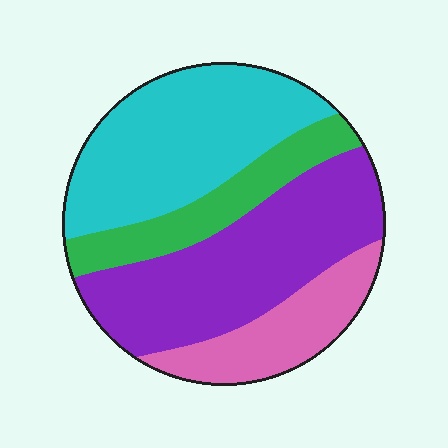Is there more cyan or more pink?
Cyan.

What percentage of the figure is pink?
Pink covers 16% of the figure.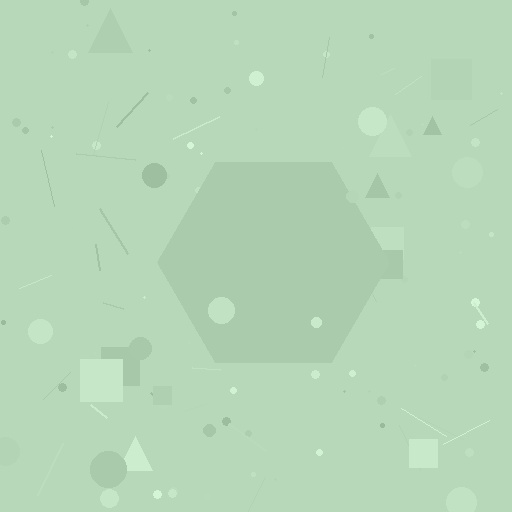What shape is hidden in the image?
A hexagon is hidden in the image.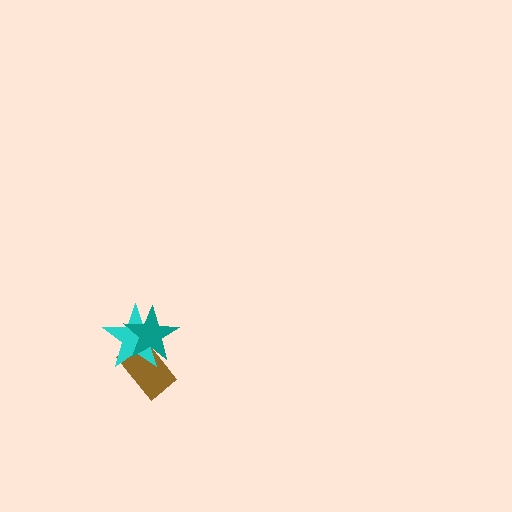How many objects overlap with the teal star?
2 objects overlap with the teal star.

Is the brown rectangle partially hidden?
Yes, it is partially covered by another shape.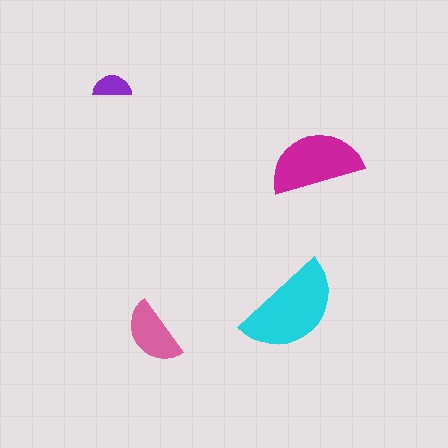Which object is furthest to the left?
The purple semicircle is leftmost.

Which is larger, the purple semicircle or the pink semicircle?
The pink one.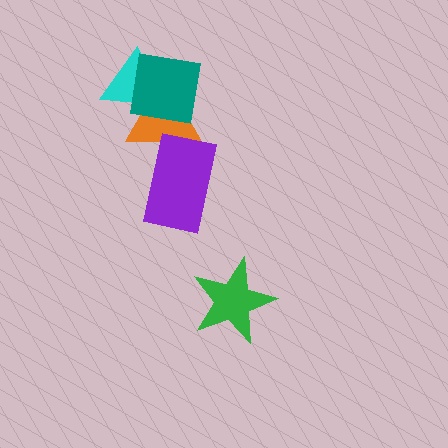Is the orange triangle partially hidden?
Yes, it is partially covered by another shape.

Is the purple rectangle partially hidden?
No, no other shape covers it.